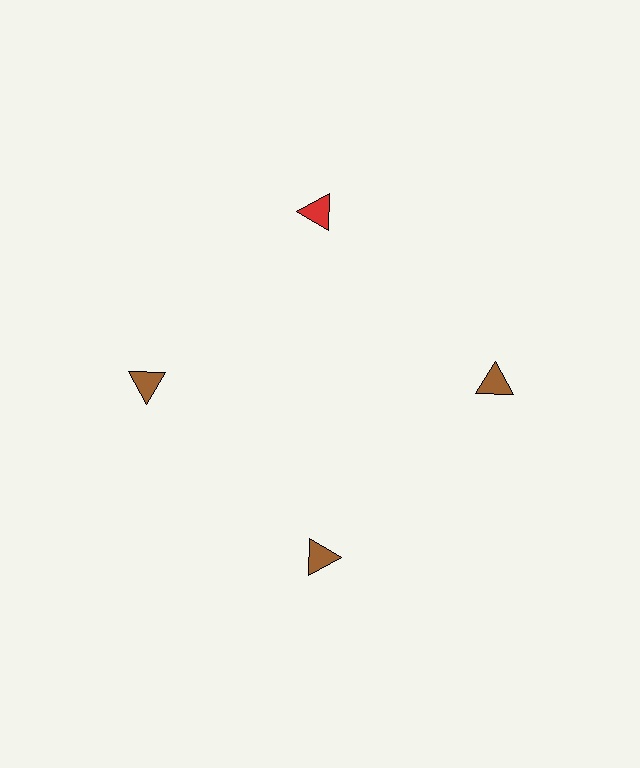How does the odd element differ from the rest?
It has a different color: red instead of brown.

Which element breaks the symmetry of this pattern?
The red triangle at roughly the 12 o'clock position breaks the symmetry. All other shapes are brown triangles.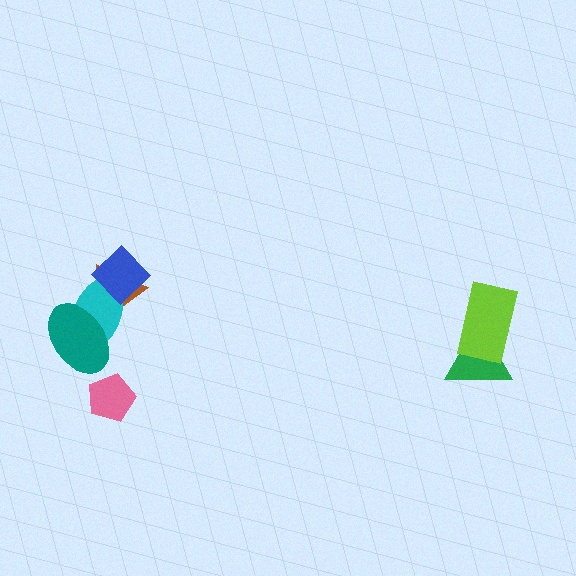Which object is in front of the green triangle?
The lime rectangle is in front of the green triangle.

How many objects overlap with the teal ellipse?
2 objects overlap with the teal ellipse.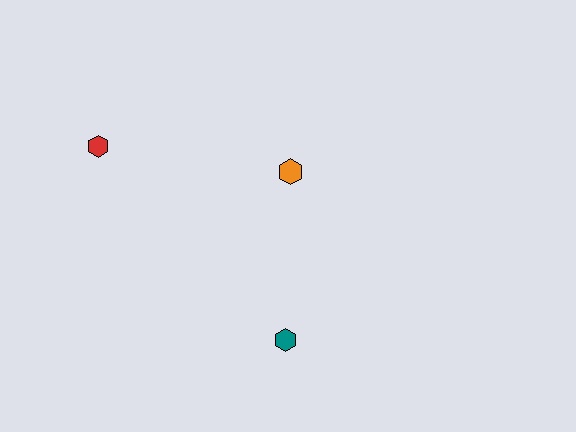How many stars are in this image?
There are no stars.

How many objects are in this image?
There are 3 objects.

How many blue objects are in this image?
There are no blue objects.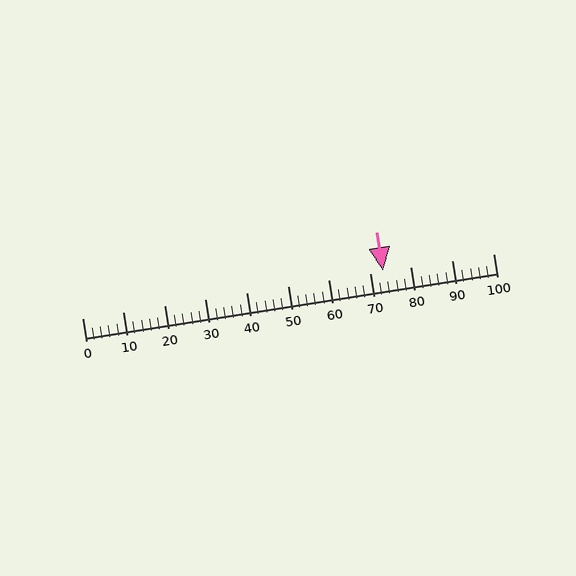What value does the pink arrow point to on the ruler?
The pink arrow points to approximately 73.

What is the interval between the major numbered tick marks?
The major tick marks are spaced 10 units apart.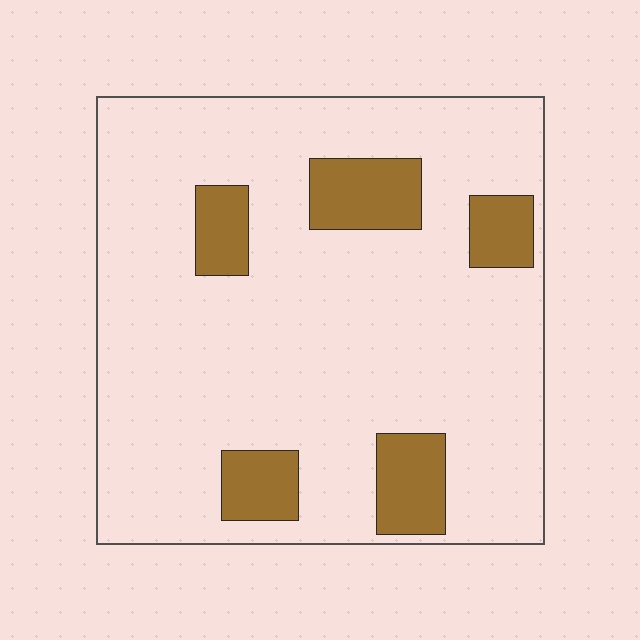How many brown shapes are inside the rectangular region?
5.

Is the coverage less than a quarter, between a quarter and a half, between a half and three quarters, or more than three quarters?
Less than a quarter.